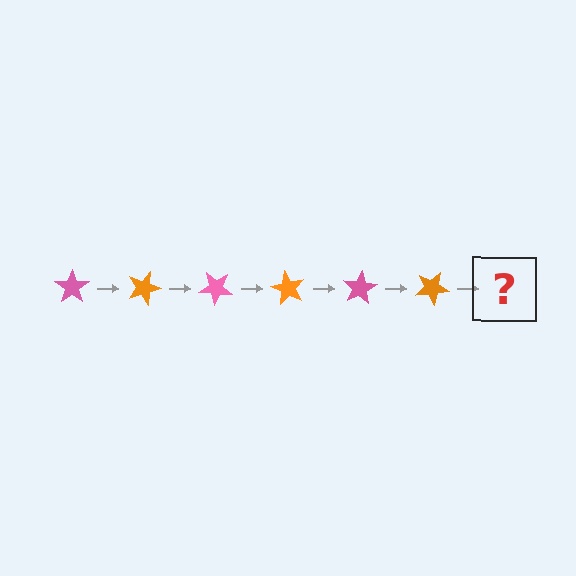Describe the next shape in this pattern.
It should be a pink star, rotated 120 degrees from the start.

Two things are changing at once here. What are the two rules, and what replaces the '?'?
The two rules are that it rotates 20 degrees each step and the color cycles through pink and orange. The '?' should be a pink star, rotated 120 degrees from the start.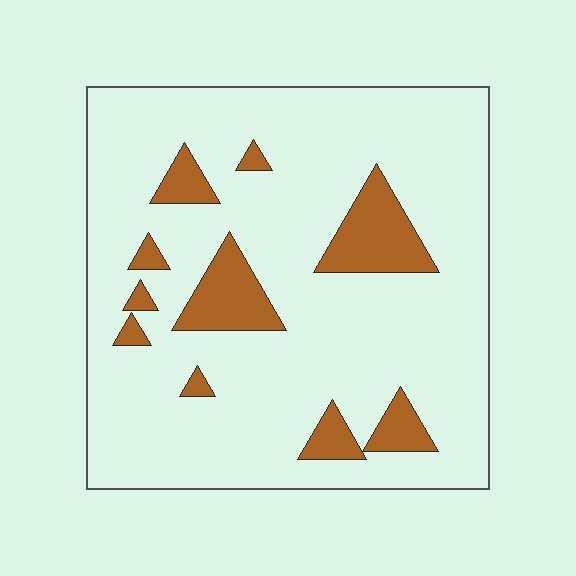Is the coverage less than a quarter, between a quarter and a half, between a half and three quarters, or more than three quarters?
Less than a quarter.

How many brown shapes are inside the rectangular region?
10.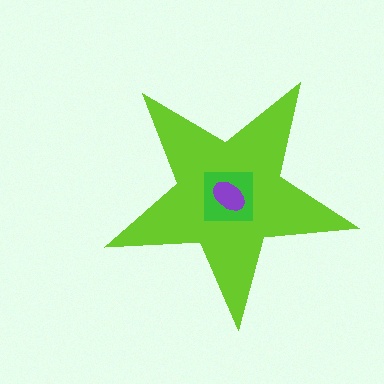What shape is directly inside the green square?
The purple ellipse.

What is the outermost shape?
The lime star.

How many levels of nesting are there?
3.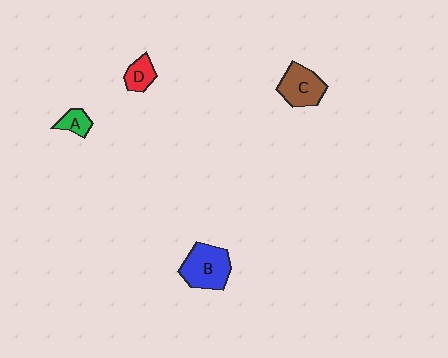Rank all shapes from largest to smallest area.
From largest to smallest: B (blue), C (brown), D (red), A (green).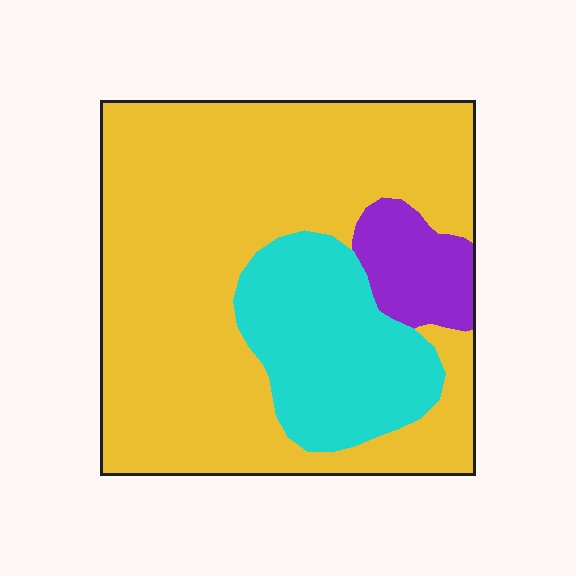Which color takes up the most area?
Yellow, at roughly 70%.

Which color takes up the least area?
Purple, at roughly 10%.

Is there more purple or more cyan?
Cyan.